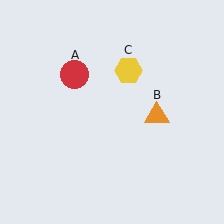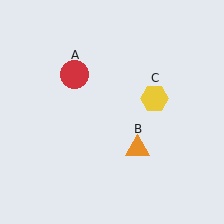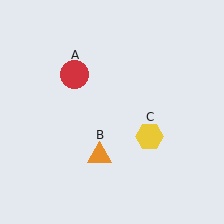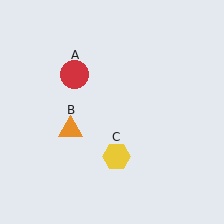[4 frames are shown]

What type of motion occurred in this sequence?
The orange triangle (object B), yellow hexagon (object C) rotated clockwise around the center of the scene.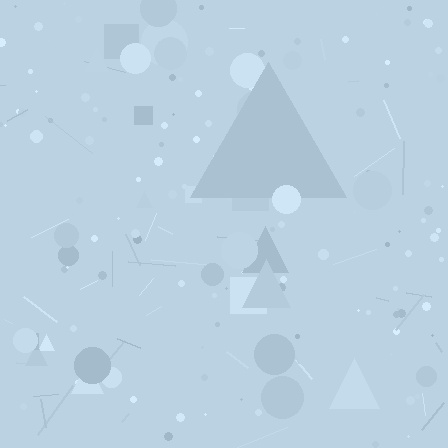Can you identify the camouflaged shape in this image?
The camouflaged shape is a triangle.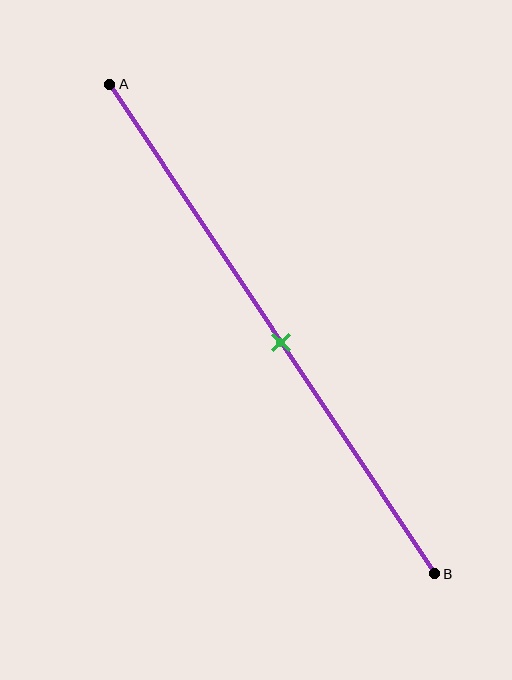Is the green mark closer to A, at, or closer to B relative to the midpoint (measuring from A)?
The green mark is approximately at the midpoint of segment AB.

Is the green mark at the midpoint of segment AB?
Yes, the mark is approximately at the midpoint.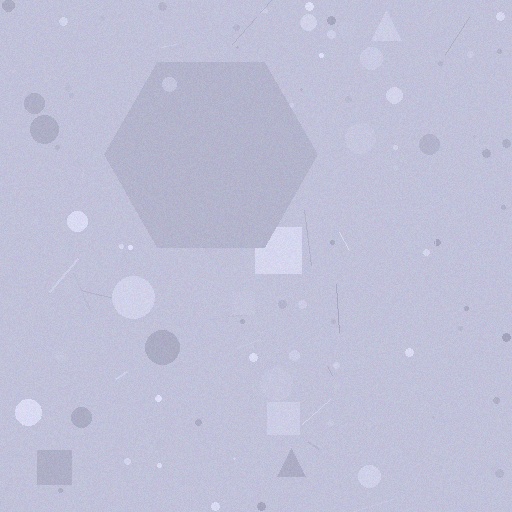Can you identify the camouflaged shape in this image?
The camouflaged shape is a hexagon.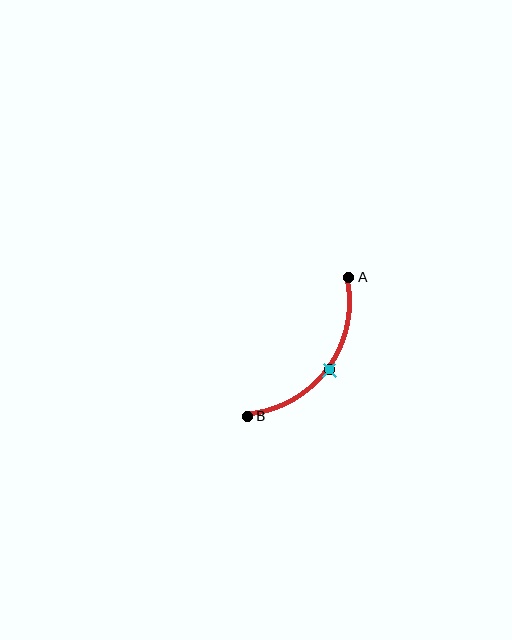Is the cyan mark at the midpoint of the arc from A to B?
Yes. The cyan mark lies on the arc at equal arc-length from both A and B — it is the arc midpoint.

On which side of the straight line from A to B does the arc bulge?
The arc bulges below and to the right of the straight line connecting A and B.